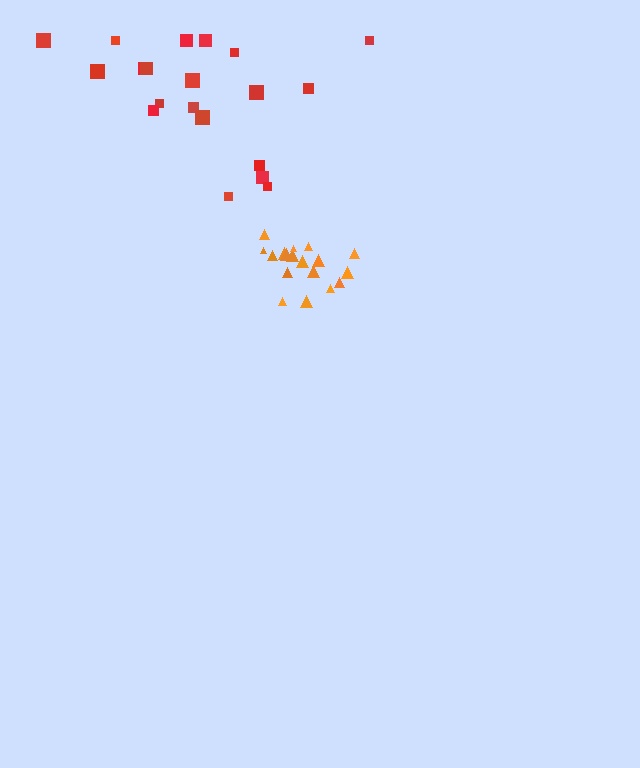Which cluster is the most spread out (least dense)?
Red.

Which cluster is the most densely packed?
Orange.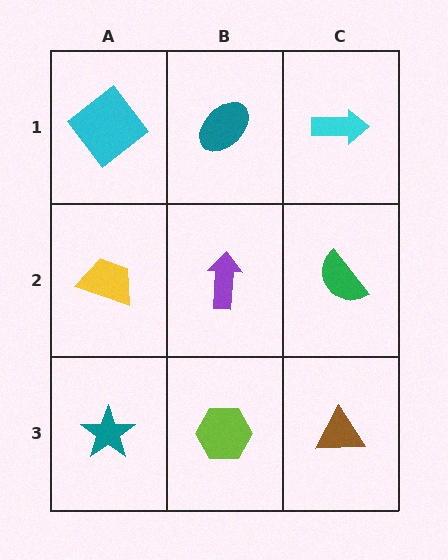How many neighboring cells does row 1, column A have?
2.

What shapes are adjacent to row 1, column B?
A purple arrow (row 2, column B), a cyan diamond (row 1, column A), a cyan arrow (row 1, column C).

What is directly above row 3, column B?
A purple arrow.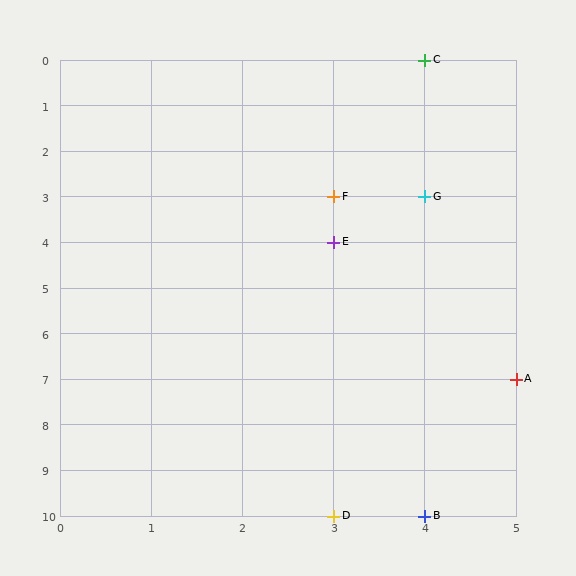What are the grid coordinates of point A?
Point A is at grid coordinates (5, 7).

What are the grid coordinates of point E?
Point E is at grid coordinates (3, 4).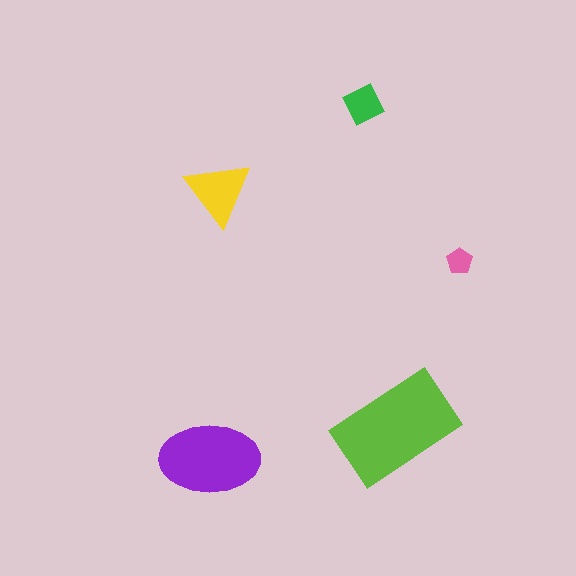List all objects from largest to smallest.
The lime rectangle, the purple ellipse, the yellow triangle, the green square, the pink pentagon.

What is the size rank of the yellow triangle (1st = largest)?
3rd.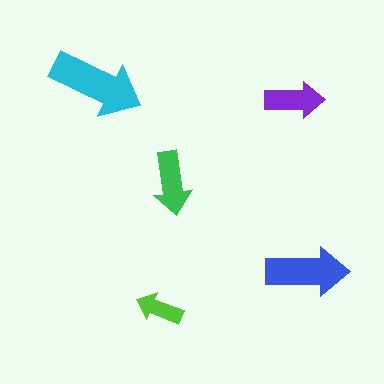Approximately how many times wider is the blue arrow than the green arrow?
About 1.5 times wider.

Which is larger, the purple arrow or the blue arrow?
The blue one.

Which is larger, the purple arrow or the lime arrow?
The purple one.